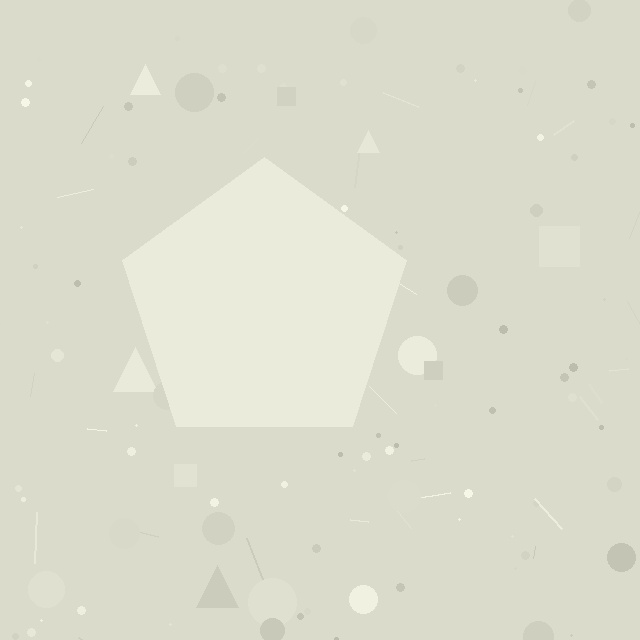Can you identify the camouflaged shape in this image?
The camouflaged shape is a pentagon.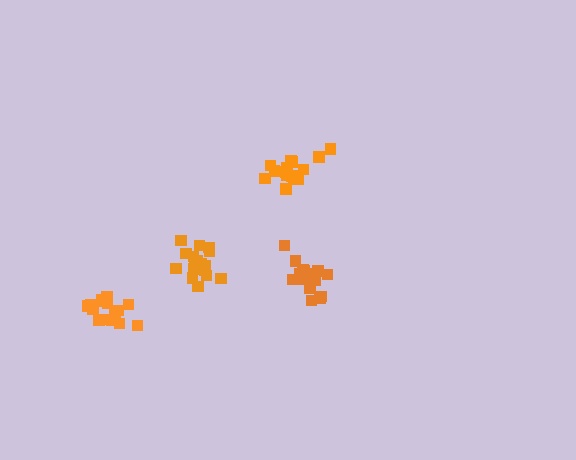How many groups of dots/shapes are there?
There are 4 groups.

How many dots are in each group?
Group 1: 15 dots, Group 2: 17 dots, Group 3: 17 dots, Group 4: 16 dots (65 total).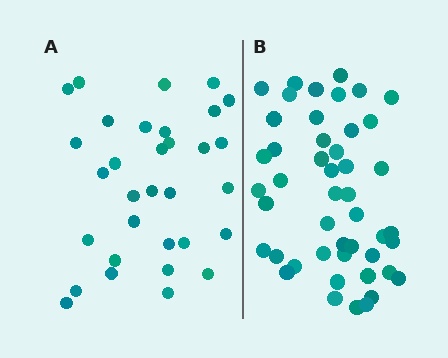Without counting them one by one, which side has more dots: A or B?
Region B (the right region) has more dots.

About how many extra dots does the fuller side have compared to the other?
Region B has approximately 15 more dots than region A.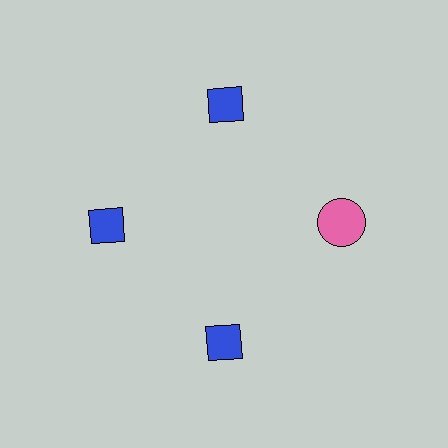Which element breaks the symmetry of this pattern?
The pink circle at roughly the 3 o'clock position breaks the symmetry. All other shapes are blue diamonds.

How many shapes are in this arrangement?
There are 4 shapes arranged in a ring pattern.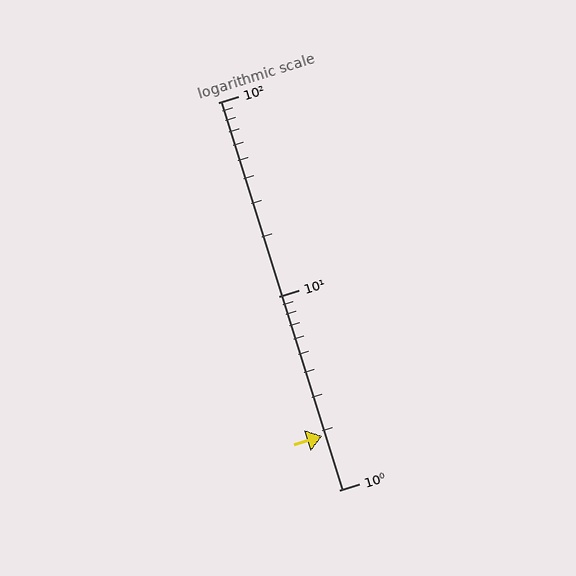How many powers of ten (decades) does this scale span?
The scale spans 2 decades, from 1 to 100.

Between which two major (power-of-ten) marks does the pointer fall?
The pointer is between 1 and 10.